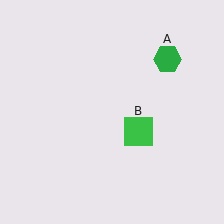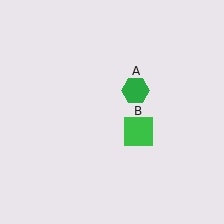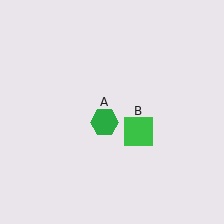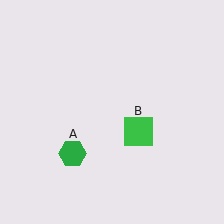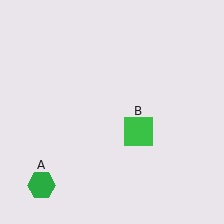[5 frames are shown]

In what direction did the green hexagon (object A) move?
The green hexagon (object A) moved down and to the left.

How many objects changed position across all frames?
1 object changed position: green hexagon (object A).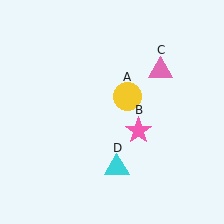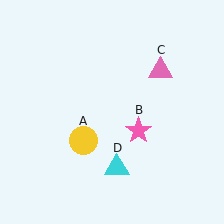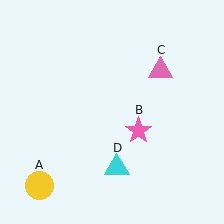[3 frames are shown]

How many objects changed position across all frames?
1 object changed position: yellow circle (object A).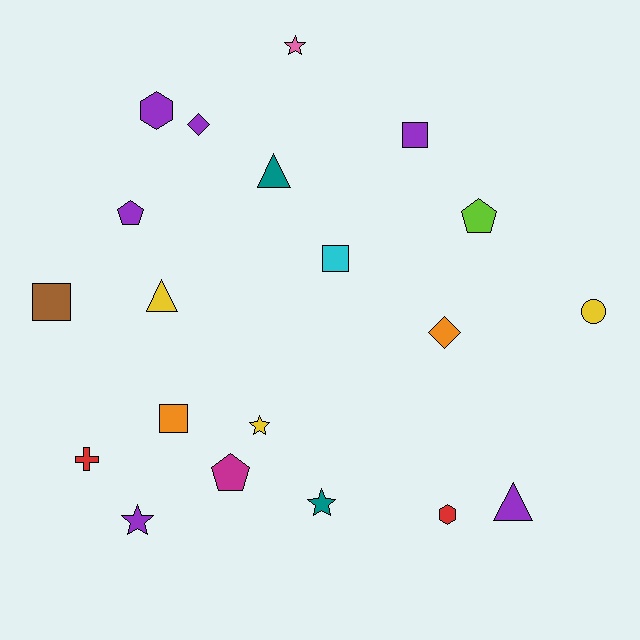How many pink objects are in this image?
There is 1 pink object.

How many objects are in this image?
There are 20 objects.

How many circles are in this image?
There is 1 circle.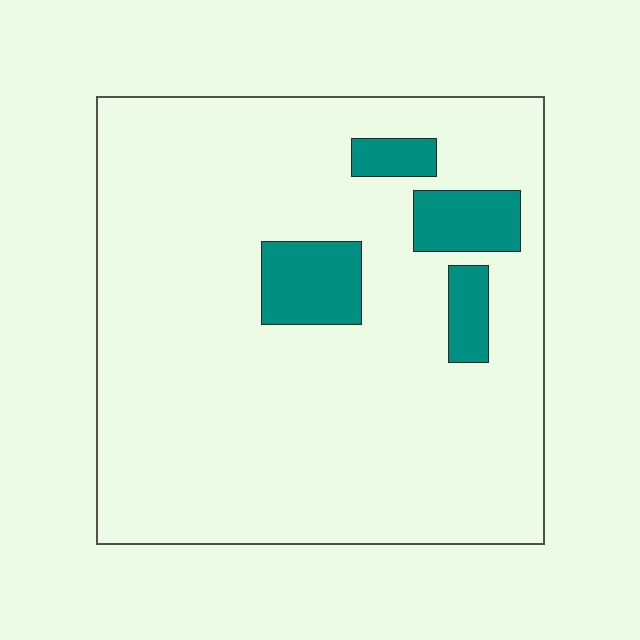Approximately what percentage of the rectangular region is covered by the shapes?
Approximately 10%.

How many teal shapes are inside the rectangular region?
4.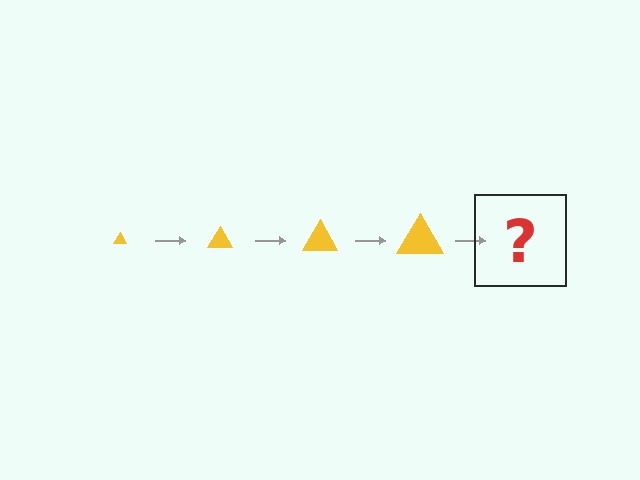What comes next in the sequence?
The next element should be a yellow triangle, larger than the previous one.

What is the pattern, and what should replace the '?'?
The pattern is that the triangle gets progressively larger each step. The '?' should be a yellow triangle, larger than the previous one.